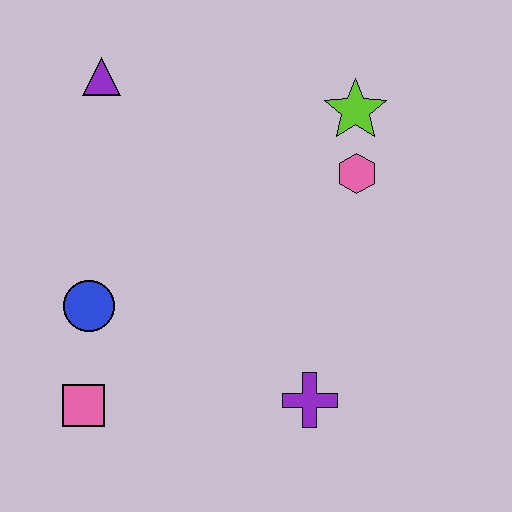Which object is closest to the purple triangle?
The blue circle is closest to the purple triangle.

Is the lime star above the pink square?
Yes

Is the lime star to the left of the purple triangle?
No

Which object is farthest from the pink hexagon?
The pink square is farthest from the pink hexagon.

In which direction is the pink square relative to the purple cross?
The pink square is to the left of the purple cross.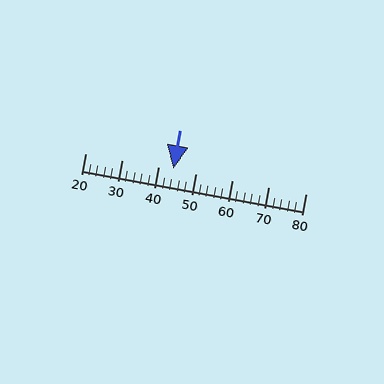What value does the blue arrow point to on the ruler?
The blue arrow points to approximately 44.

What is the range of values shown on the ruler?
The ruler shows values from 20 to 80.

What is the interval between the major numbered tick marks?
The major tick marks are spaced 10 units apart.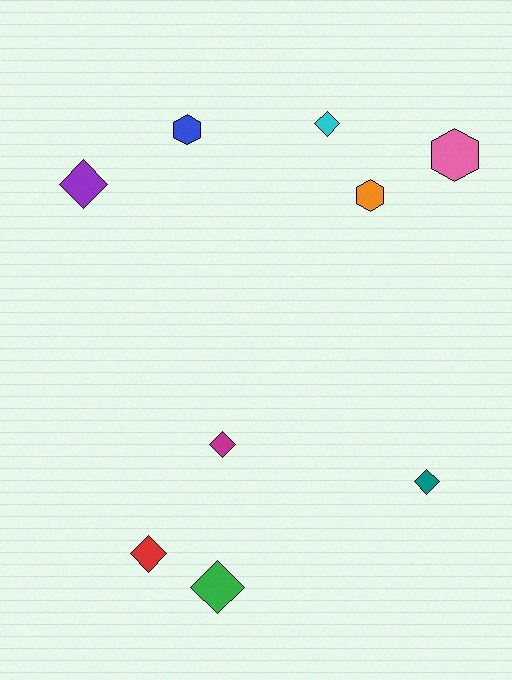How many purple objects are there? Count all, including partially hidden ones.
There is 1 purple object.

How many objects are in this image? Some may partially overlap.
There are 9 objects.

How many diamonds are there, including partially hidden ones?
There are 6 diamonds.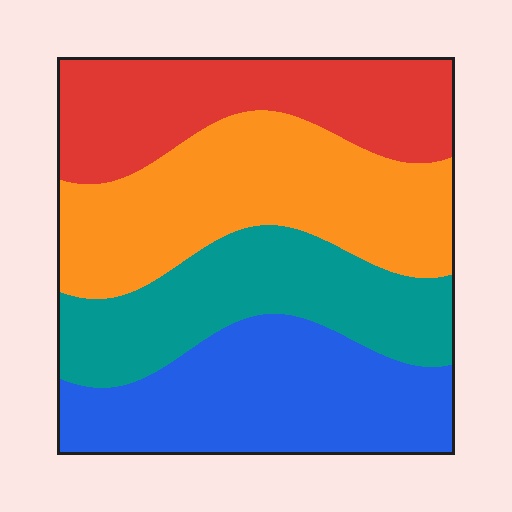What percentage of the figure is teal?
Teal takes up about one fifth (1/5) of the figure.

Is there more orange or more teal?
Orange.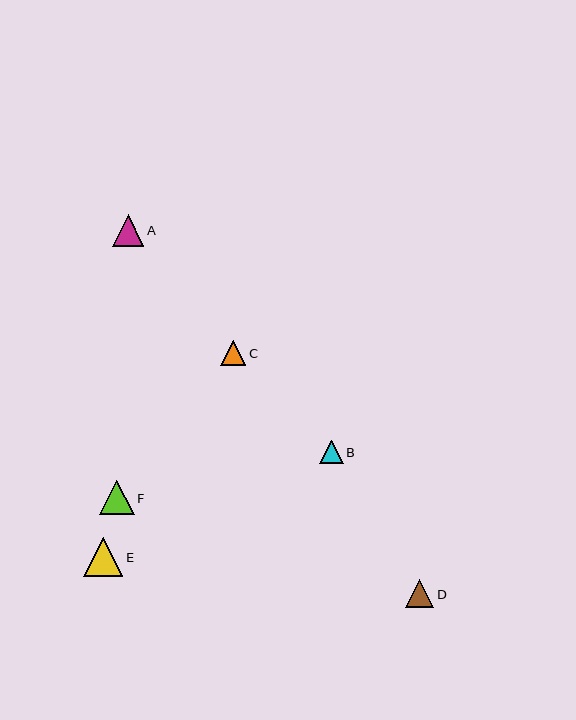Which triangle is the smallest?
Triangle B is the smallest with a size of approximately 24 pixels.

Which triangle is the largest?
Triangle E is the largest with a size of approximately 40 pixels.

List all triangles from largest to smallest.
From largest to smallest: E, F, A, D, C, B.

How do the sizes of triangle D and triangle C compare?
Triangle D and triangle C are approximately the same size.